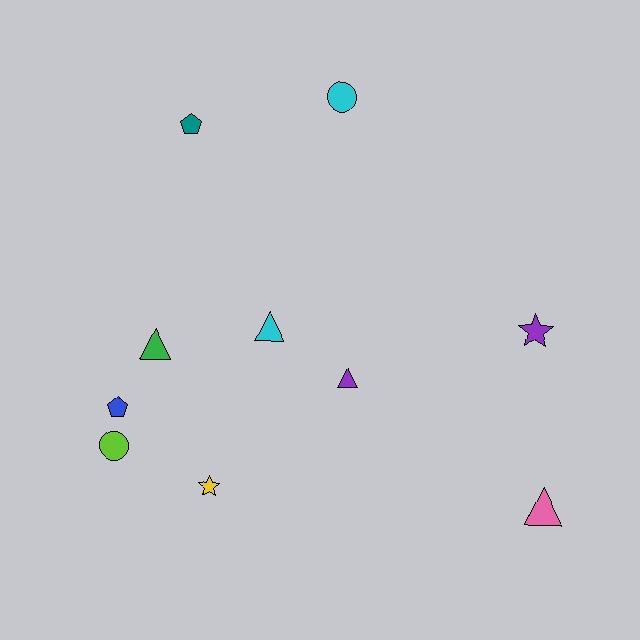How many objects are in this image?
There are 10 objects.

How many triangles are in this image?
There are 4 triangles.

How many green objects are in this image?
There is 1 green object.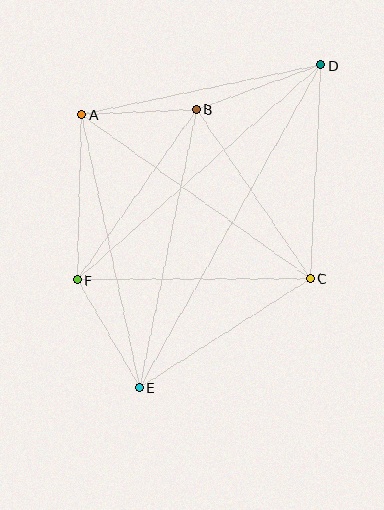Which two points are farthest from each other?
Points D and E are farthest from each other.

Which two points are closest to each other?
Points A and B are closest to each other.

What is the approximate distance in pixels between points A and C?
The distance between A and C is approximately 282 pixels.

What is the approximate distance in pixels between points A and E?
The distance between A and E is approximately 280 pixels.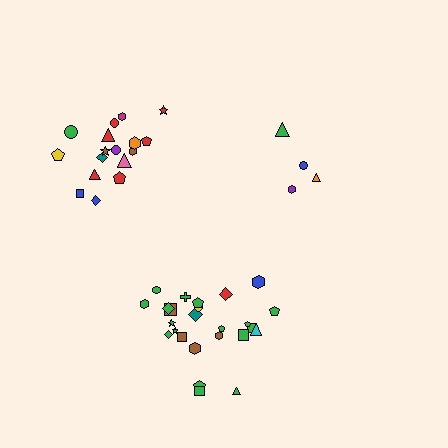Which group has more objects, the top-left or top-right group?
The top-left group.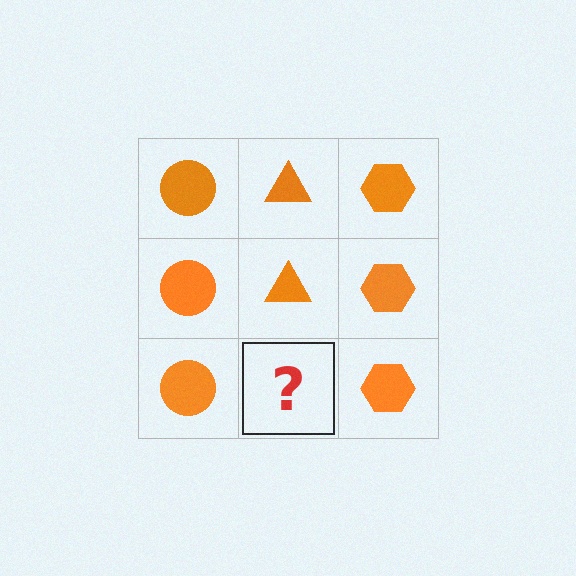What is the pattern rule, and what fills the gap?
The rule is that each column has a consistent shape. The gap should be filled with an orange triangle.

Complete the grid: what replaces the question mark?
The question mark should be replaced with an orange triangle.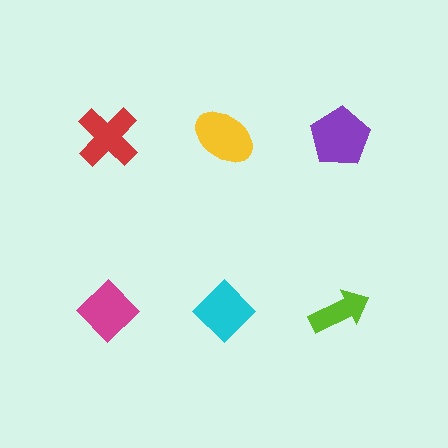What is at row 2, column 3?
A lime arrow.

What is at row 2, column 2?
A cyan diamond.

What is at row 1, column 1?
A red cross.